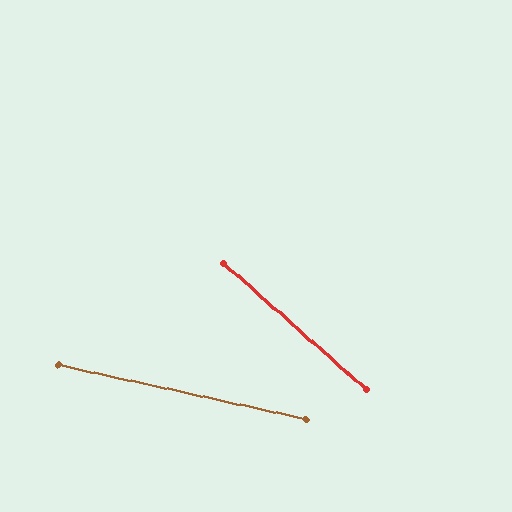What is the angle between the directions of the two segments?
Approximately 29 degrees.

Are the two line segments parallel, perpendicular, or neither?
Neither parallel nor perpendicular — they differ by about 29°.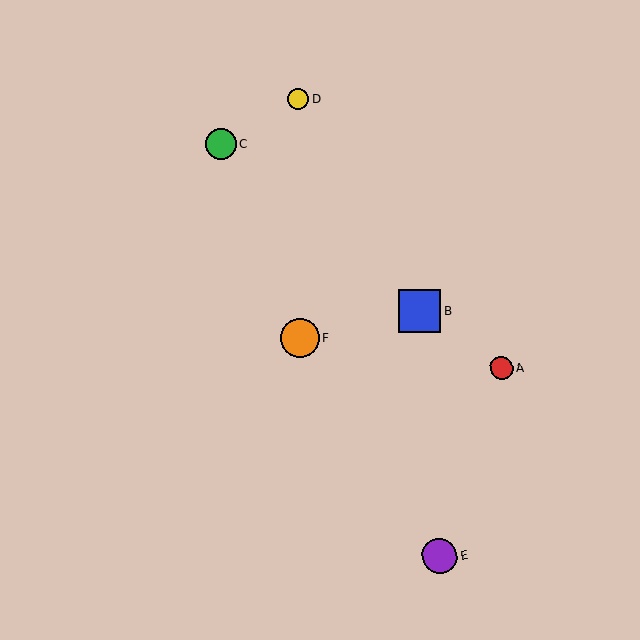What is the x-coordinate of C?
Object C is at x≈221.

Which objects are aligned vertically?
Objects D, F are aligned vertically.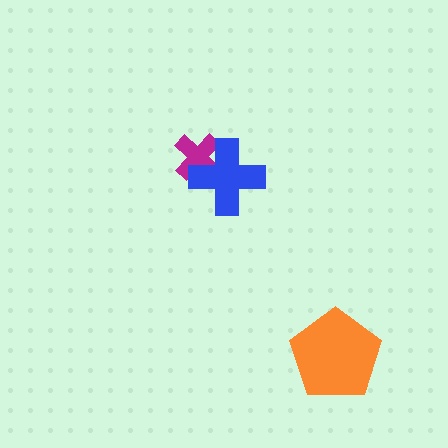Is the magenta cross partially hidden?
Yes, it is partially covered by another shape.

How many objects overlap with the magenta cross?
1 object overlaps with the magenta cross.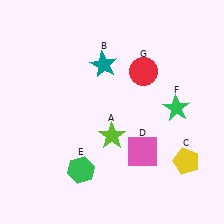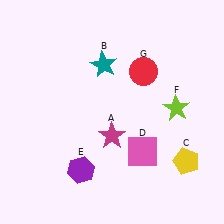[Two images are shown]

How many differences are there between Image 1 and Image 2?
There are 3 differences between the two images.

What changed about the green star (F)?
In Image 1, F is green. In Image 2, it changed to lime.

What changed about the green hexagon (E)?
In Image 1, E is green. In Image 2, it changed to purple.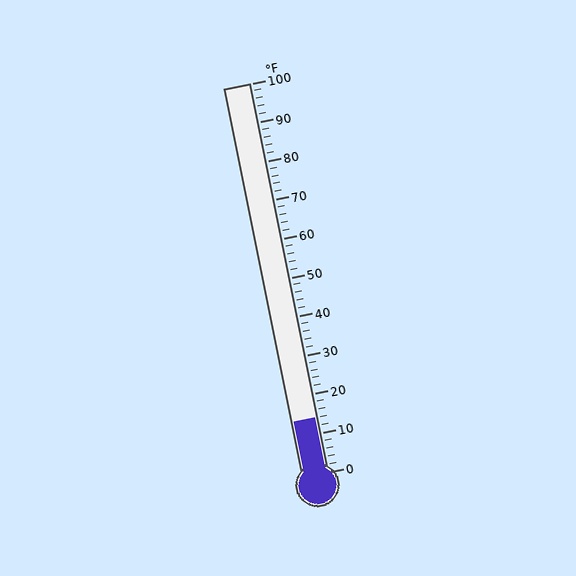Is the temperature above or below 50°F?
The temperature is below 50°F.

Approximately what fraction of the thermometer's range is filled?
The thermometer is filled to approximately 15% of its range.